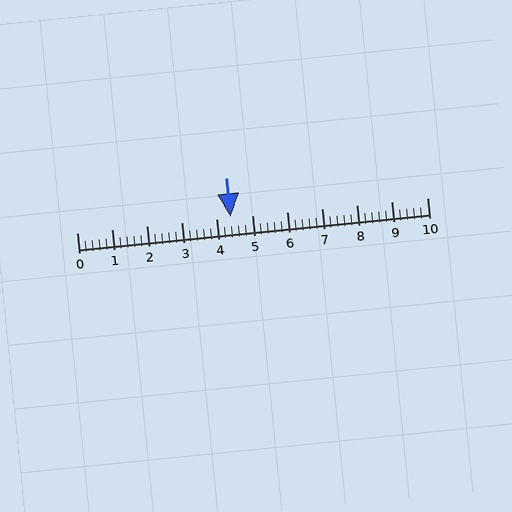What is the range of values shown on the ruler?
The ruler shows values from 0 to 10.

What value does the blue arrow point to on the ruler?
The blue arrow points to approximately 4.4.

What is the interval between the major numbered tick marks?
The major tick marks are spaced 1 units apart.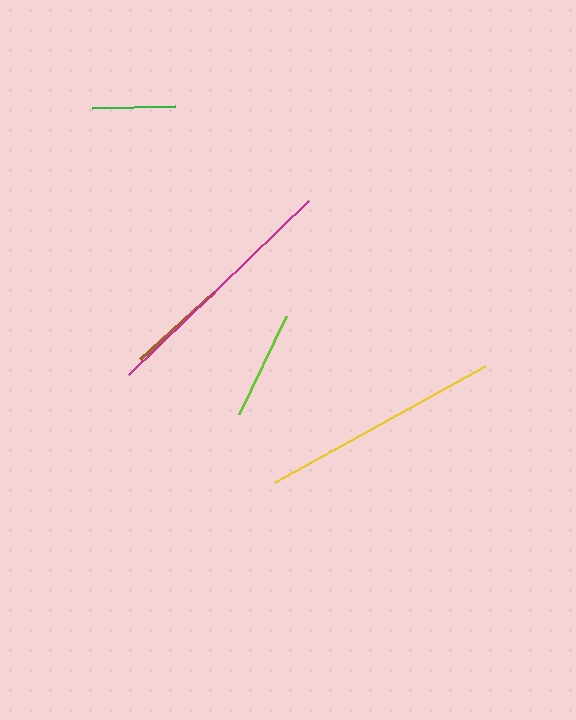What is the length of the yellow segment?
The yellow segment is approximately 240 pixels long.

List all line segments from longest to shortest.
From longest to shortest: magenta, yellow, lime, brown, green.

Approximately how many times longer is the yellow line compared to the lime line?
The yellow line is approximately 2.2 times the length of the lime line.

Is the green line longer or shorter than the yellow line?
The yellow line is longer than the green line.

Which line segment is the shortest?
The green line is the shortest at approximately 83 pixels.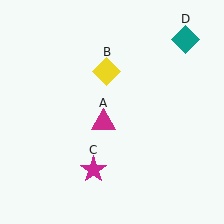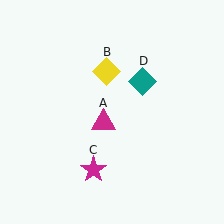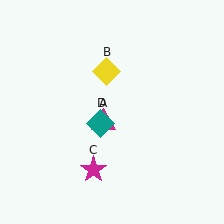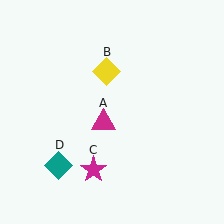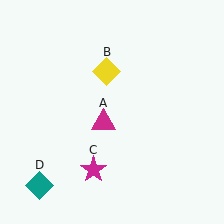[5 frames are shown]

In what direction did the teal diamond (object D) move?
The teal diamond (object D) moved down and to the left.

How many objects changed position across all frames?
1 object changed position: teal diamond (object D).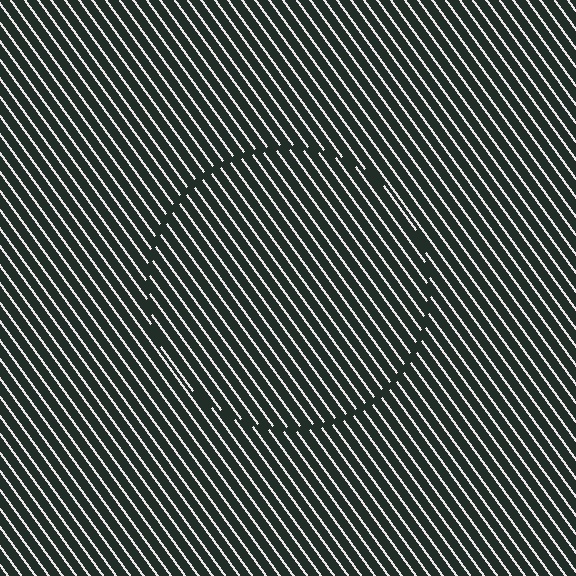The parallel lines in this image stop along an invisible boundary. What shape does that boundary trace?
An illusory circle. The interior of the shape contains the same grating, shifted by half a period — the contour is defined by the phase discontinuity where line-ends from the inner and outer gratings abut.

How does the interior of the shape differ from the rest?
The interior of the shape contains the same grating, shifted by half a period — the contour is defined by the phase discontinuity where line-ends from the inner and outer gratings abut.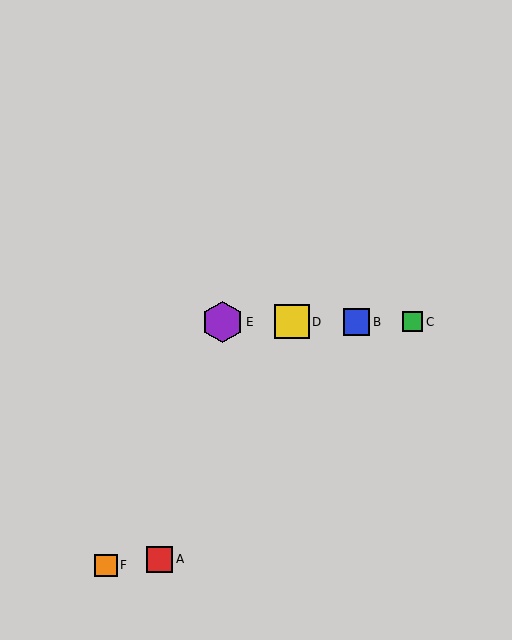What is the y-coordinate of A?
Object A is at y≈559.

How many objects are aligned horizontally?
4 objects (B, C, D, E) are aligned horizontally.